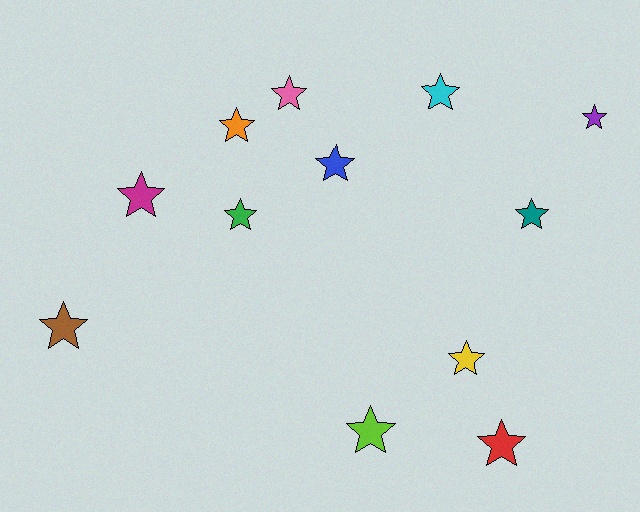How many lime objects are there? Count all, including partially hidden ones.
There is 1 lime object.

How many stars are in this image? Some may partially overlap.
There are 12 stars.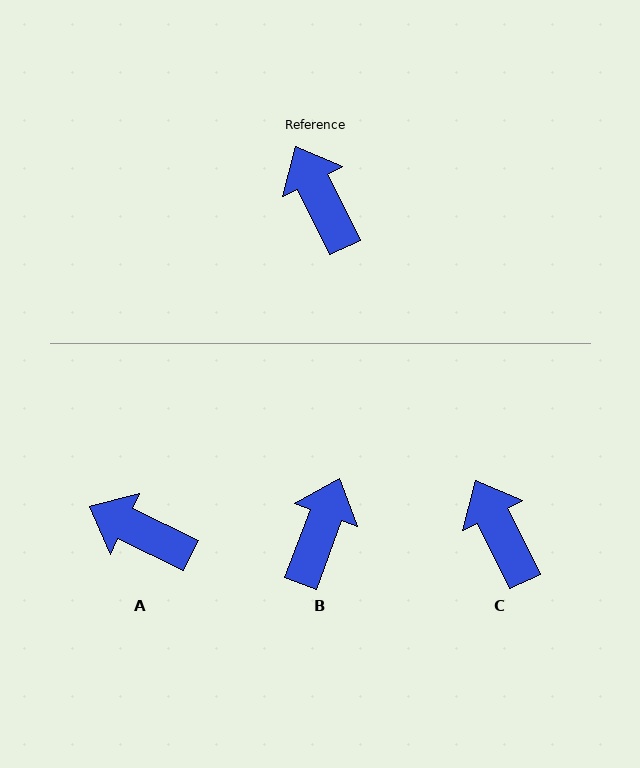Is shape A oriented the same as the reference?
No, it is off by about 38 degrees.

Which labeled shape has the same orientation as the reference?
C.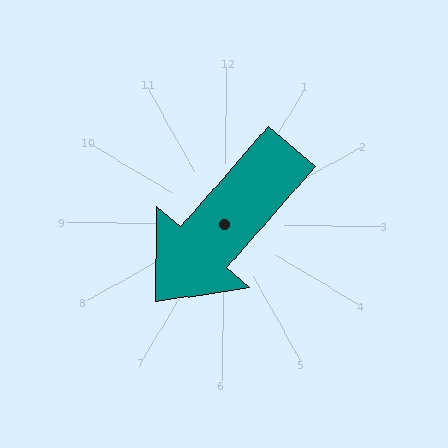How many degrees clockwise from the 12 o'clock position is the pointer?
Approximately 221 degrees.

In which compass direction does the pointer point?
Southwest.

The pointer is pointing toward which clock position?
Roughly 7 o'clock.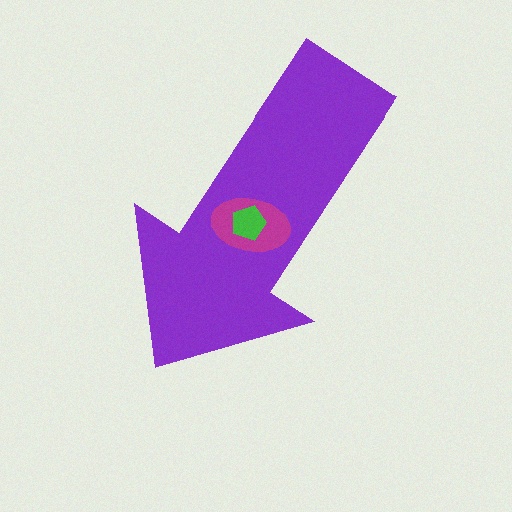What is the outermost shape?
The purple arrow.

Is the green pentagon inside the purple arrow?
Yes.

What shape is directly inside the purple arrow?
The magenta ellipse.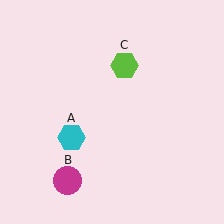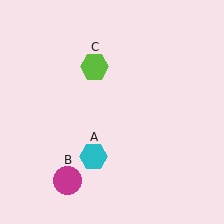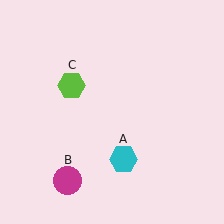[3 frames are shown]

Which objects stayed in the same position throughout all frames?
Magenta circle (object B) remained stationary.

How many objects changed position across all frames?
2 objects changed position: cyan hexagon (object A), lime hexagon (object C).